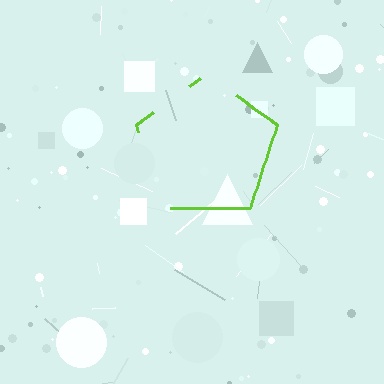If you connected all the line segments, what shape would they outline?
They would outline a pentagon.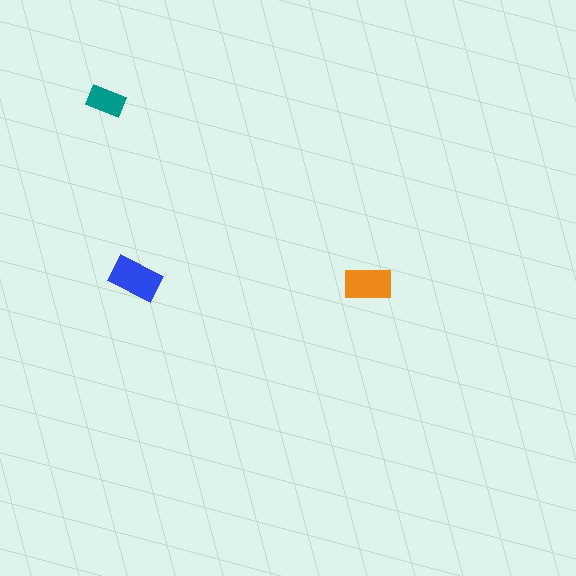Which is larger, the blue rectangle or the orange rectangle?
The blue one.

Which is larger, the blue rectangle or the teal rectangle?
The blue one.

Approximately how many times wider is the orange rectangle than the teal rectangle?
About 1.5 times wider.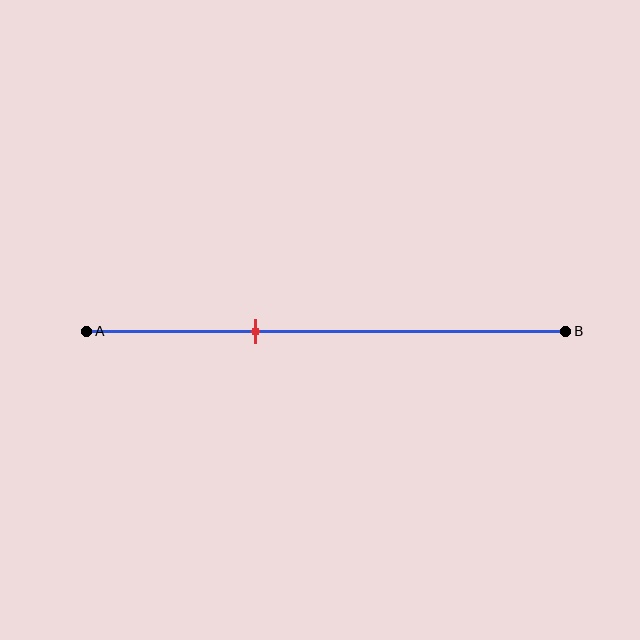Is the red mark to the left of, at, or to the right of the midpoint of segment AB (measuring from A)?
The red mark is to the left of the midpoint of segment AB.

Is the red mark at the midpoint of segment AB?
No, the mark is at about 35% from A, not at the 50% midpoint.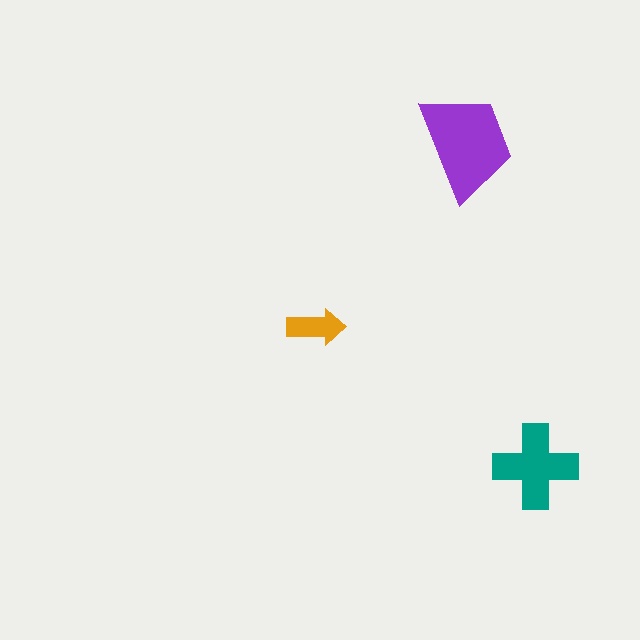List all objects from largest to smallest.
The purple trapezoid, the teal cross, the orange arrow.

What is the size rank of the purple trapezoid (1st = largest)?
1st.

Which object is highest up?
The purple trapezoid is topmost.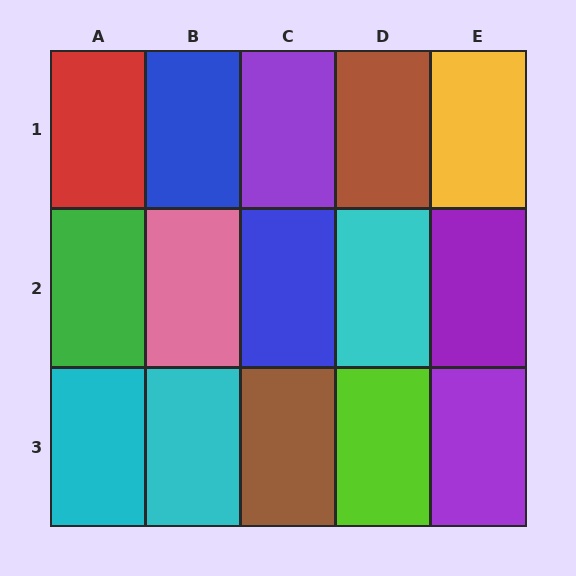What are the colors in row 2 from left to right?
Green, pink, blue, cyan, purple.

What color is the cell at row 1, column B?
Blue.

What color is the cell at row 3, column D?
Lime.